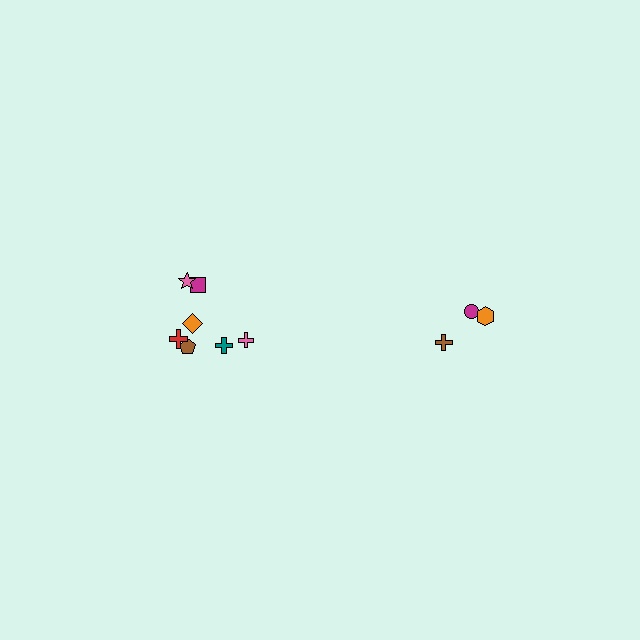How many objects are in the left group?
There are 7 objects.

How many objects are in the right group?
There are 3 objects.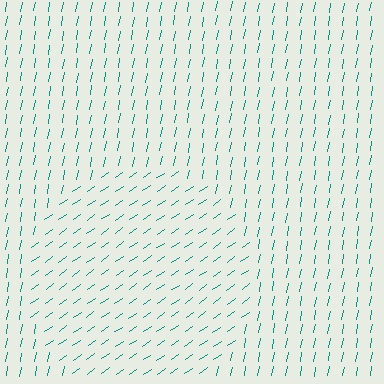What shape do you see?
I see a circle.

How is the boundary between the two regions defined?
The boundary is defined purely by a change in line orientation (approximately 45 degrees difference). All lines are the same color and thickness.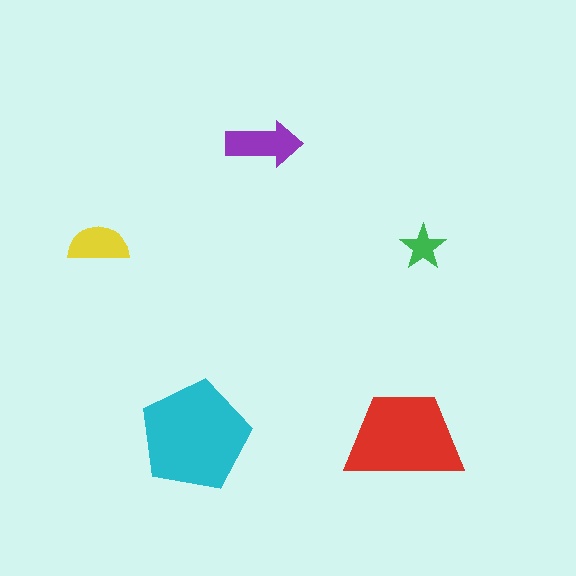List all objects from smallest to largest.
The green star, the yellow semicircle, the purple arrow, the red trapezoid, the cyan pentagon.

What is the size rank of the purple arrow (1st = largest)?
3rd.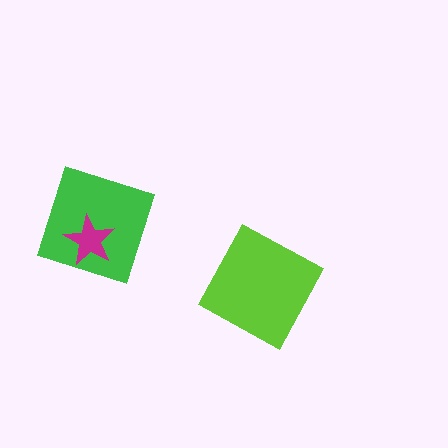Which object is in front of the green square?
The magenta star is in front of the green square.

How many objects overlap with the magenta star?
1 object overlaps with the magenta star.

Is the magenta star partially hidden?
No, no other shape covers it.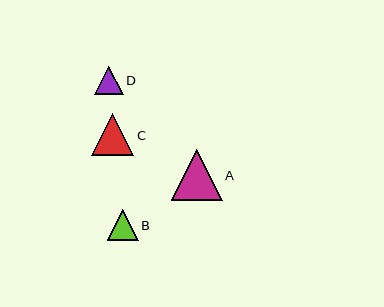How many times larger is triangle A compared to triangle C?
Triangle A is approximately 1.2 times the size of triangle C.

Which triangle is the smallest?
Triangle D is the smallest with a size of approximately 29 pixels.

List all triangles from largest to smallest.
From largest to smallest: A, C, B, D.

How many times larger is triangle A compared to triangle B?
Triangle A is approximately 1.7 times the size of triangle B.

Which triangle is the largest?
Triangle A is the largest with a size of approximately 51 pixels.